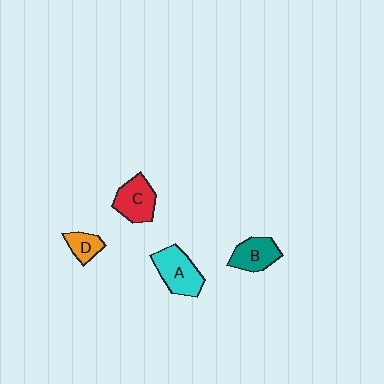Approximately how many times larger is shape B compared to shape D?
Approximately 1.6 times.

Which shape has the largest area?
Shape A (cyan).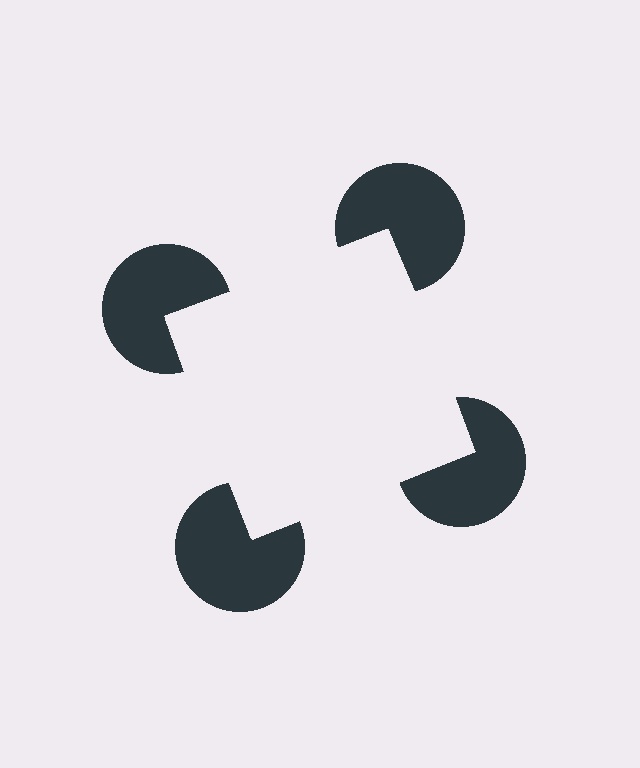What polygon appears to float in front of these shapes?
An illusory square — its edges are inferred from the aligned wedge cuts in the pac-man discs, not physically drawn.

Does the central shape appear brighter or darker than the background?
It typically appears slightly brighter than the background, even though no actual brightness change is drawn.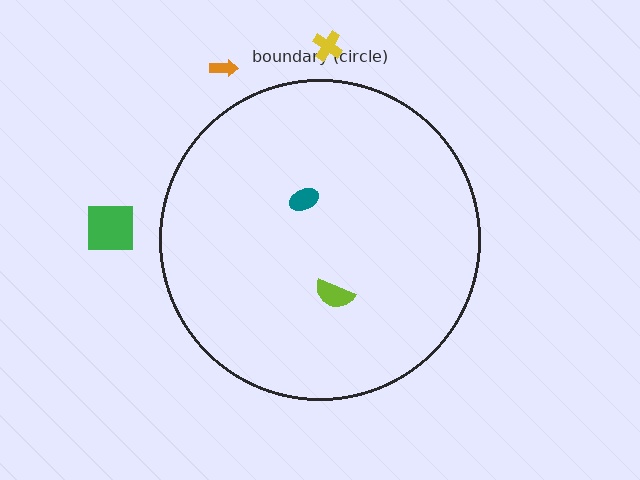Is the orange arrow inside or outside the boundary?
Outside.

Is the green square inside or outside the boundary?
Outside.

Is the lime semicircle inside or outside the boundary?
Inside.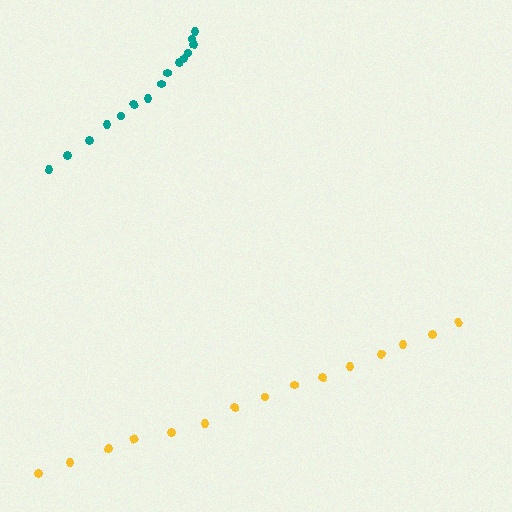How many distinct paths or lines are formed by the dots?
There are 2 distinct paths.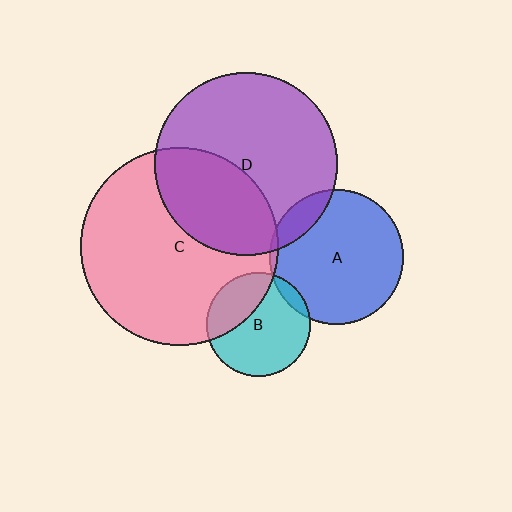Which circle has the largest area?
Circle C (pink).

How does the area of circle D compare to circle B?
Approximately 3.1 times.